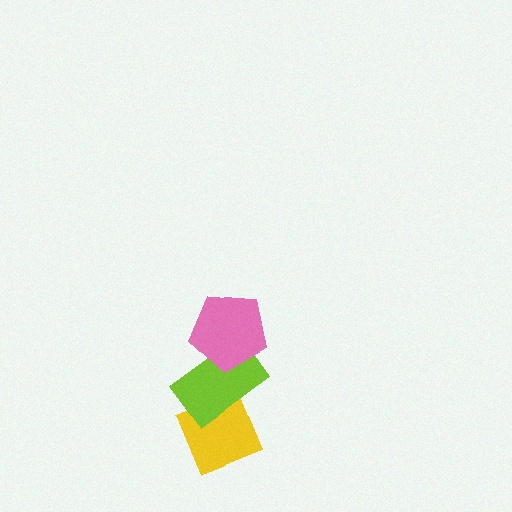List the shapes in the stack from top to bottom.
From top to bottom: the pink pentagon, the lime rectangle, the yellow diamond.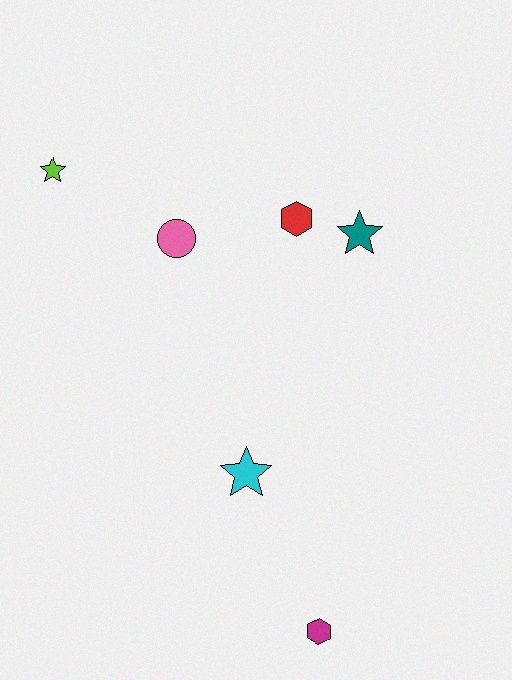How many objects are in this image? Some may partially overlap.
There are 6 objects.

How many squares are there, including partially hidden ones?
There are no squares.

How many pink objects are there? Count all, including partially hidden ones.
There is 1 pink object.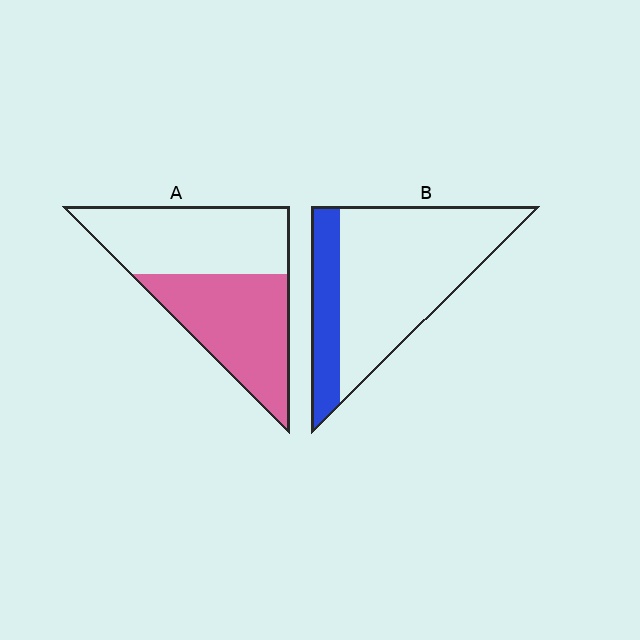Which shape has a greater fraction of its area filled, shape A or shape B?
Shape A.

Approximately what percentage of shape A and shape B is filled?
A is approximately 50% and B is approximately 25%.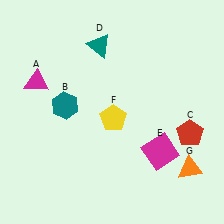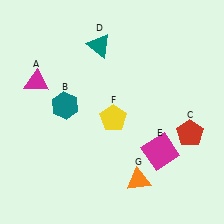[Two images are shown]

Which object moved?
The orange triangle (G) moved left.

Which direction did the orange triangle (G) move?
The orange triangle (G) moved left.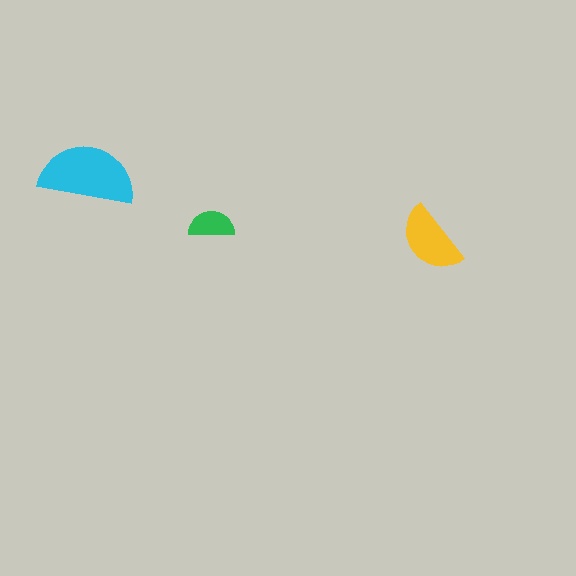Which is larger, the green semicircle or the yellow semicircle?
The yellow one.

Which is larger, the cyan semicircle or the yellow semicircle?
The cyan one.